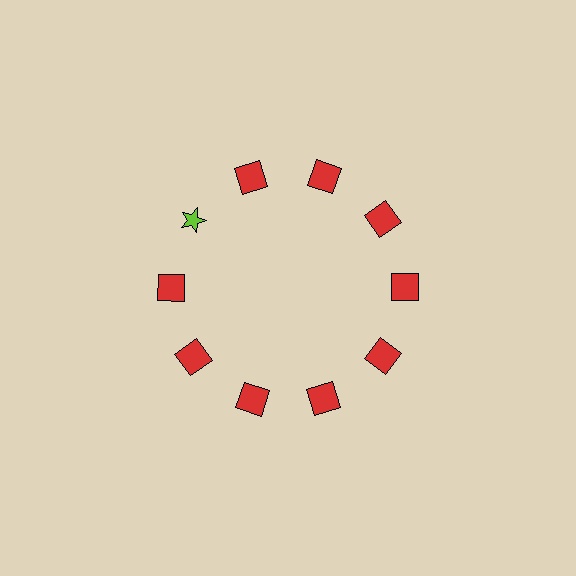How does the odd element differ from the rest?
It differs in both color (lime instead of red) and shape (star instead of square).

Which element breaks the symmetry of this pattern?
The lime star at roughly the 10 o'clock position breaks the symmetry. All other shapes are red squares.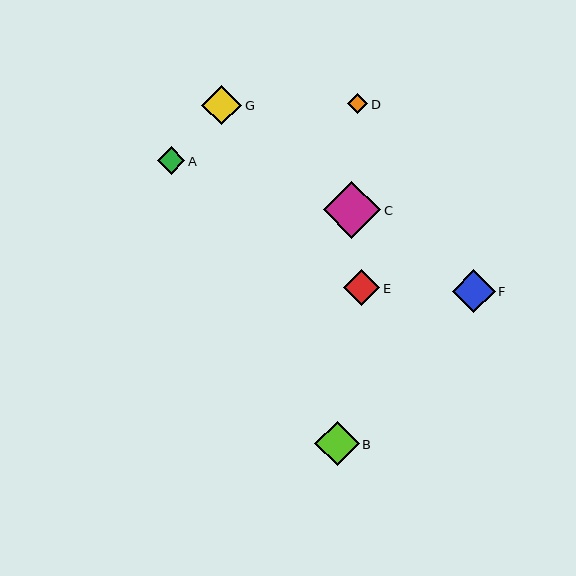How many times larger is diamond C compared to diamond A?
Diamond C is approximately 2.1 times the size of diamond A.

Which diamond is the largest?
Diamond C is the largest with a size of approximately 57 pixels.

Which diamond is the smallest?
Diamond D is the smallest with a size of approximately 21 pixels.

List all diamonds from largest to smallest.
From largest to smallest: C, B, F, G, E, A, D.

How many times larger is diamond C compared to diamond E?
Diamond C is approximately 1.6 times the size of diamond E.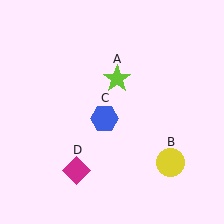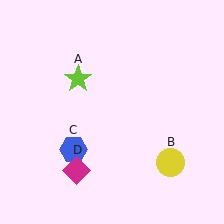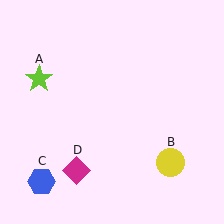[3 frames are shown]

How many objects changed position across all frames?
2 objects changed position: lime star (object A), blue hexagon (object C).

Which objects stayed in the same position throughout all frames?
Yellow circle (object B) and magenta diamond (object D) remained stationary.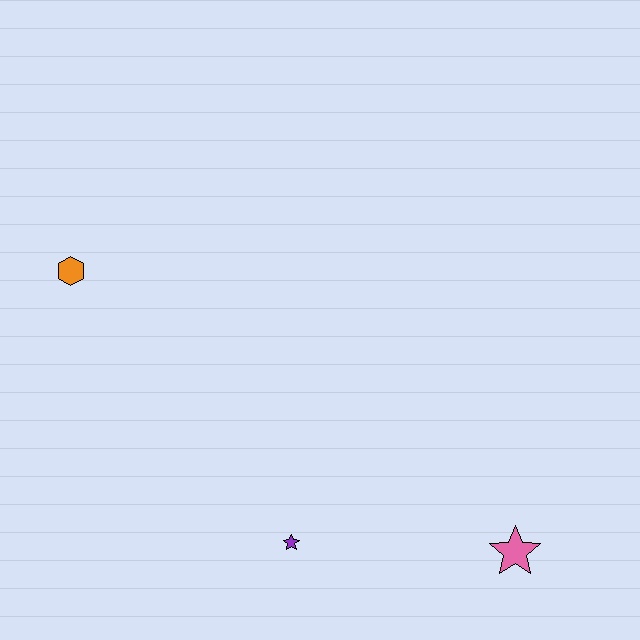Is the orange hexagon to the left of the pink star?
Yes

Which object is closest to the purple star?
The pink star is closest to the purple star.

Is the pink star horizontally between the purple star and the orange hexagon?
No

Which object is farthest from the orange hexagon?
The pink star is farthest from the orange hexagon.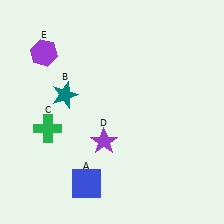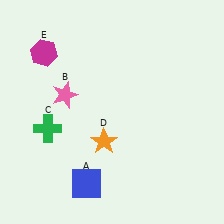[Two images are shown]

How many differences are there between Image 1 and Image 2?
There are 3 differences between the two images.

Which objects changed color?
B changed from teal to pink. D changed from purple to orange. E changed from purple to magenta.